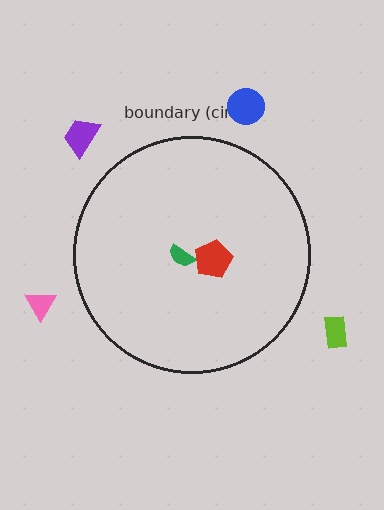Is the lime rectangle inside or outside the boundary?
Outside.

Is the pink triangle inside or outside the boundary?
Outside.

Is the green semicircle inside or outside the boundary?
Inside.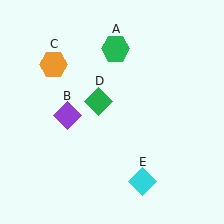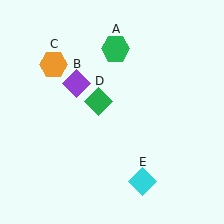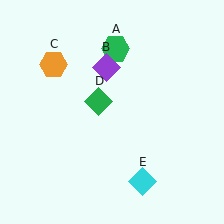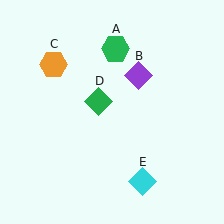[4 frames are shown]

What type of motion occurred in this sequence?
The purple diamond (object B) rotated clockwise around the center of the scene.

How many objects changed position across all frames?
1 object changed position: purple diamond (object B).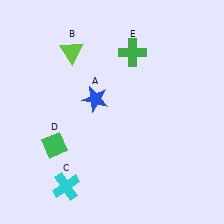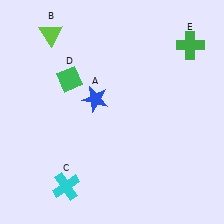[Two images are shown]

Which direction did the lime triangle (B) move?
The lime triangle (B) moved left.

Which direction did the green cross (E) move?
The green cross (E) moved right.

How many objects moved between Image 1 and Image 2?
3 objects moved between the two images.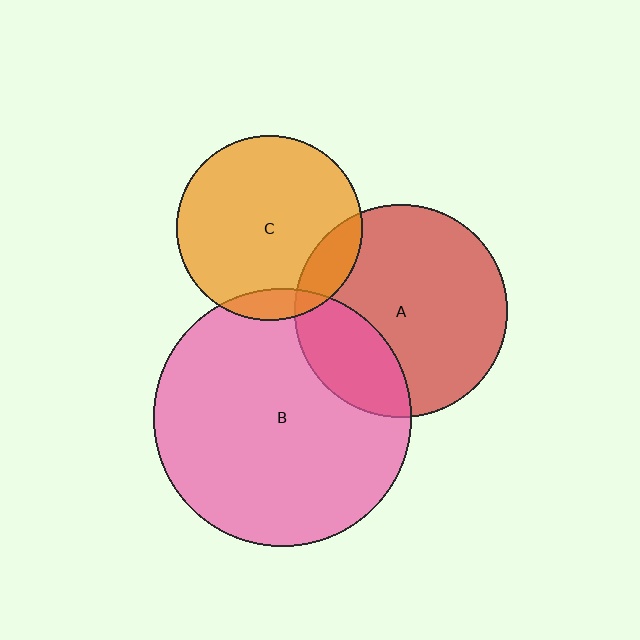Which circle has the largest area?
Circle B (pink).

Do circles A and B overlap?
Yes.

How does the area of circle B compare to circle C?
Approximately 1.9 times.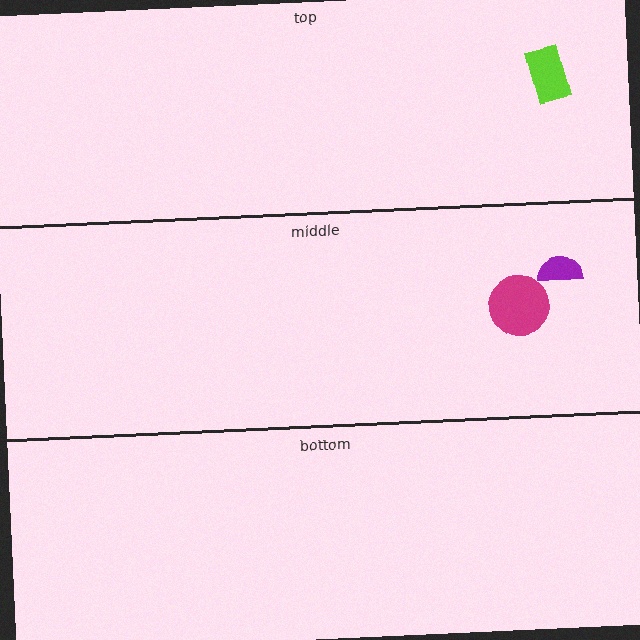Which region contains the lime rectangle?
The top region.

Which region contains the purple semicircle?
The middle region.